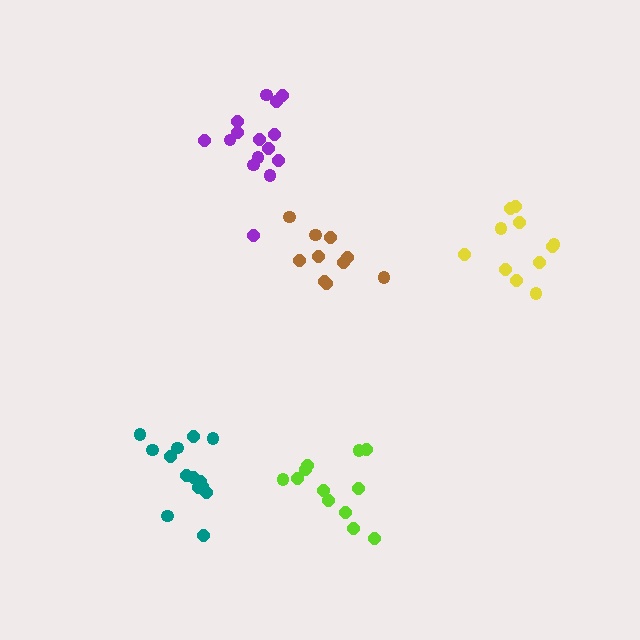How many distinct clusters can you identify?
There are 5 distinct clusters.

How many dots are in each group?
Group 1: 11 dots, Group 2: 15 dots, Group 3: 10 dots, Group 4: 15 dots, Group 5: 12 dots (63 total).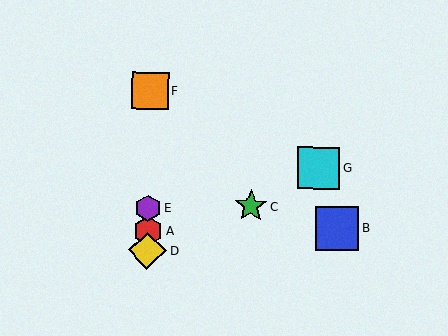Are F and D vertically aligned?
Yes, both are at x≈150.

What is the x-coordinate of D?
Object D is at x≈147.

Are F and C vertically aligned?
No, F is at x≈150 and C is at x≈251.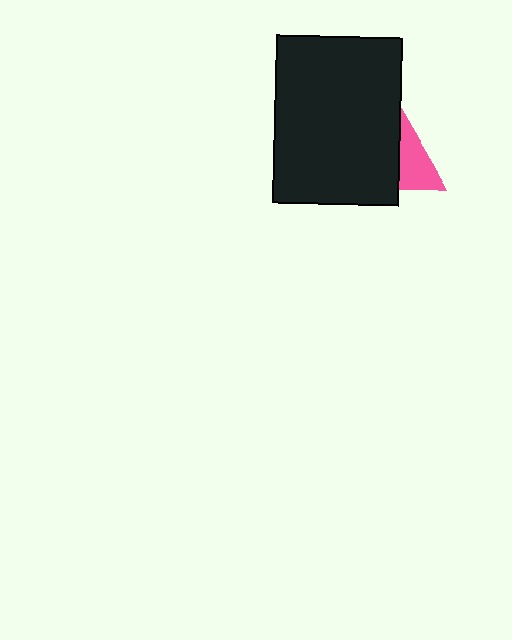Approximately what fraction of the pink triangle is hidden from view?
Roughly 55% of the pink triangle is hidden behind the black rectangle.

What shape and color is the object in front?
The object in front is a black rectangle.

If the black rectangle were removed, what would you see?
You would see the complete pink triangle.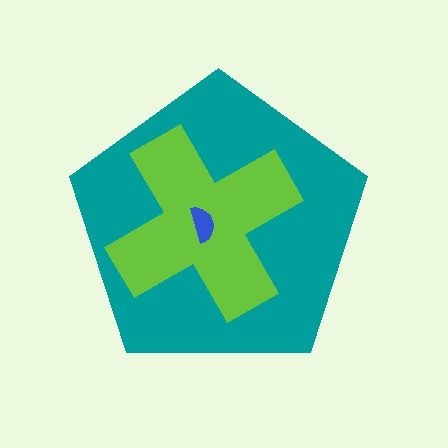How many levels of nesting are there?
3.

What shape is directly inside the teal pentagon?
The lime cross.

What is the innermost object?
The blue semicircle.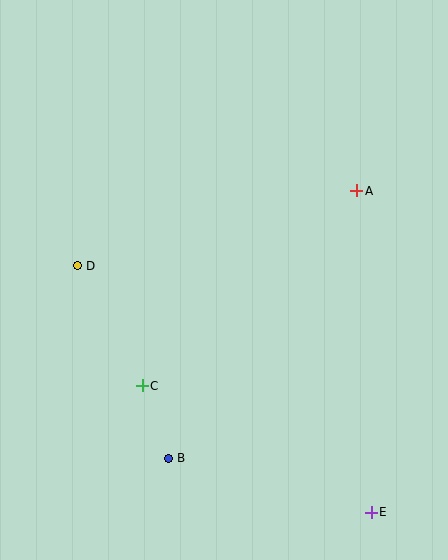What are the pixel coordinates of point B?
Point B is at (169, 458).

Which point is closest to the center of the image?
Point C at (142, 386) is closest to the center.